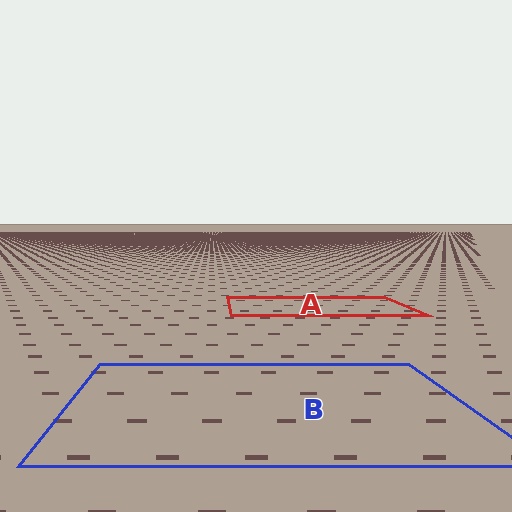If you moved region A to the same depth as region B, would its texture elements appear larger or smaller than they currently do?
They would appear larger. At a closer depth, the same texture elements are projected at a bigger on-screen size.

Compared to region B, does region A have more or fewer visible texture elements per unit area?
Region A has more texture elements per unit area — they are packed more densely because it is farther away.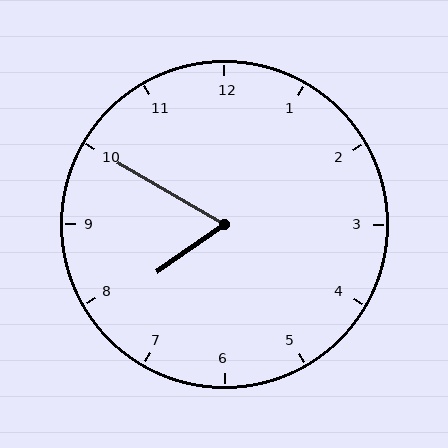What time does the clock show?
7:50.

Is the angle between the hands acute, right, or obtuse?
It is acute.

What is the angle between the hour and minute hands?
Approximately 65 degrees.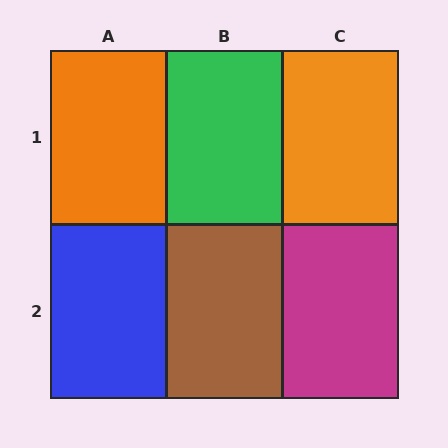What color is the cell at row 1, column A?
Orange.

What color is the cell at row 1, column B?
Green.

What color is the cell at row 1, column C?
Orange.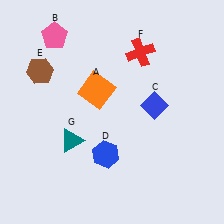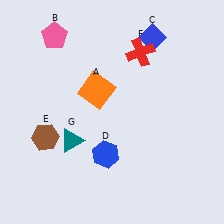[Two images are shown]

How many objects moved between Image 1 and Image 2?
2 objects moved between the two images.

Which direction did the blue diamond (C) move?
The blue diamond (C) moved up.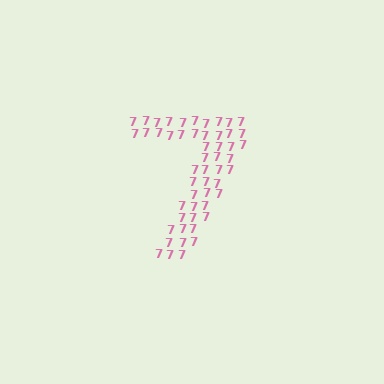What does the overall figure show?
The overall figure shows the digit 7.